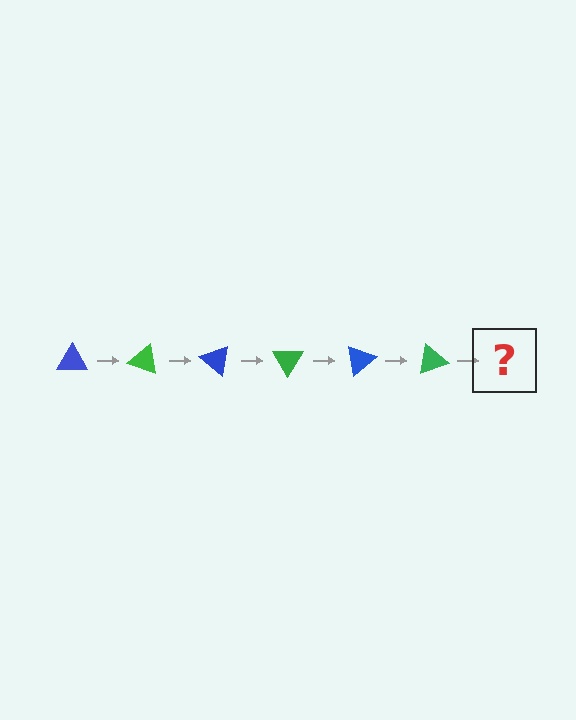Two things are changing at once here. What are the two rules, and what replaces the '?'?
The two rules are that it rotates 20 degrees each step and the color cycles through blue and green. The '?' should be a blue triangle, rotated 120 degrees from the start.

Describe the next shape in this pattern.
It should be a blue triangle, rotated 120 degrees from the start.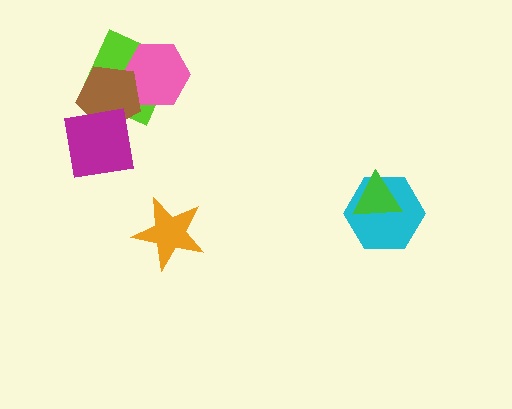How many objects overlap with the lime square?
2 objects overlap with the lime square.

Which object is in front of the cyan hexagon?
The green triangle is in front of the cyan hexagon.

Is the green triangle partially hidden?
No, no other shape covers it.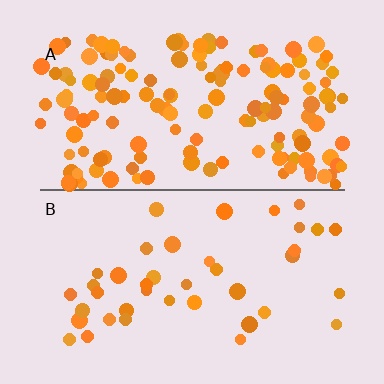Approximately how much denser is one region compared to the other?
Approximately 3.7× — region A over region B.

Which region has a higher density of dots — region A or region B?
A (the top).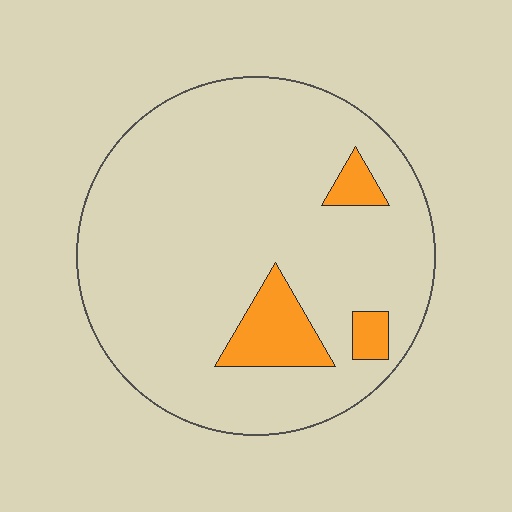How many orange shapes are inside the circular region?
3.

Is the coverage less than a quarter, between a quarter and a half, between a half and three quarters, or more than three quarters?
Less than a quarter.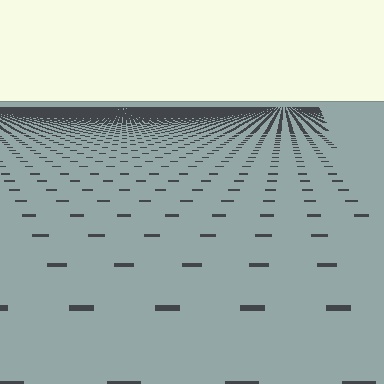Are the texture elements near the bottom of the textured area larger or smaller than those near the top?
Larger. Near the bottom, elements are closer to the viewer and appear at a bigger on-screen size.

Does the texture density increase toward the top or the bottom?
Density increases toward the top.